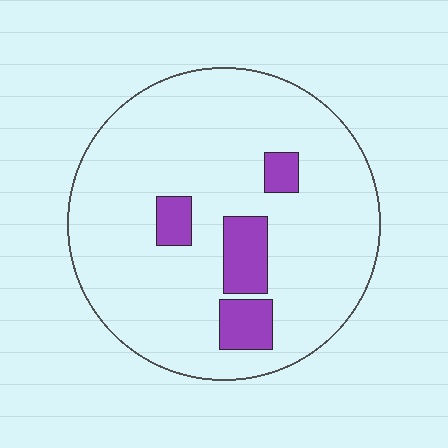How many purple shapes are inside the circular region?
4.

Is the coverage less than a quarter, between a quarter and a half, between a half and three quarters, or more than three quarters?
Less than a quarter.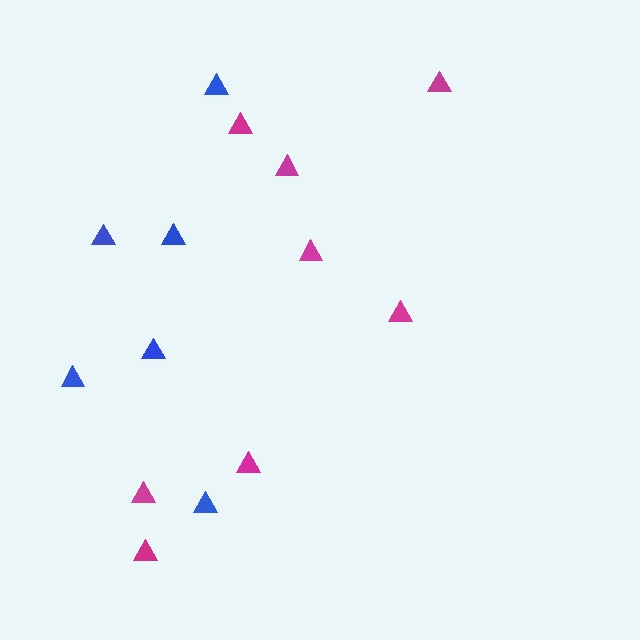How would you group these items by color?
There are 2 groups: one group of blue triangles (6) and one group of magenta triangles (8).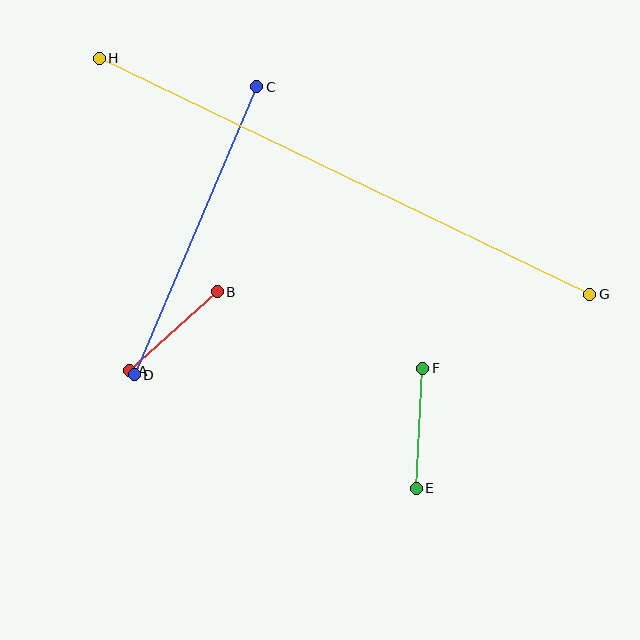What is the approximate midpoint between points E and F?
The midpoint is at approximately (420, 428) pixels.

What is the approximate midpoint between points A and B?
The midpoint is at approximately (173, 331) pixels.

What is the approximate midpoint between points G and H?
The midpoint is at approximately (345, 176) pixels.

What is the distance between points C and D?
The distance is approximately 313 pixels.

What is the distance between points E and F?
The distance is approximately 121 pixels.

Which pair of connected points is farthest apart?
Points G and H are farthest apart.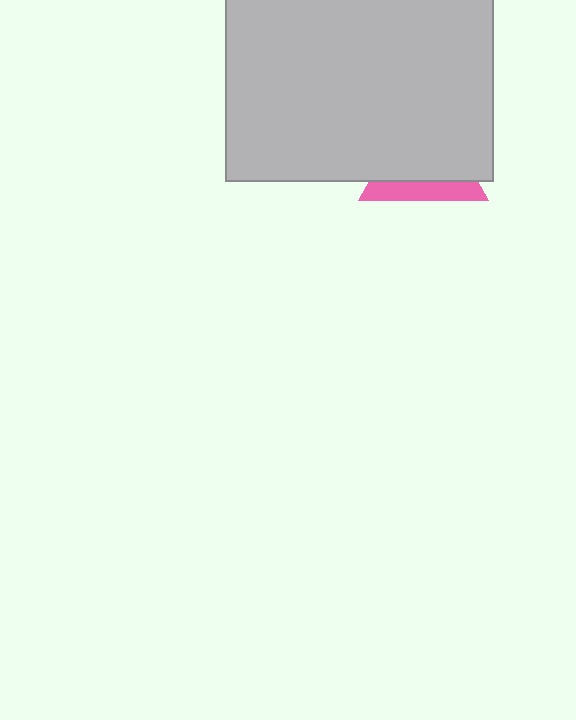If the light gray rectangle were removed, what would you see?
You would see the complete pink triangle.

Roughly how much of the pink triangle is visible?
A small part of it is visible (roughly 32%).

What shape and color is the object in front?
The object in front is a light gray rectangle.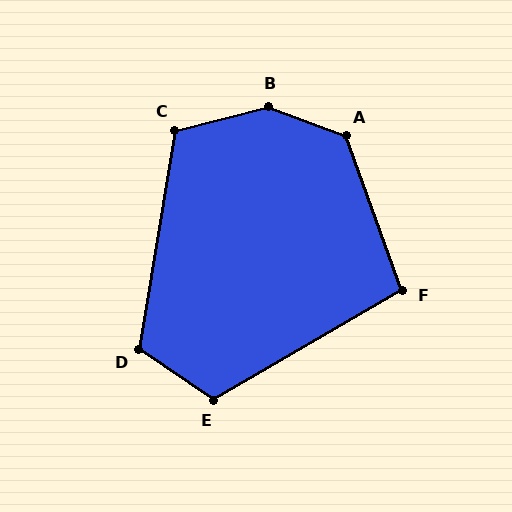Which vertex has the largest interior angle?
B, at approximately 145 degrees.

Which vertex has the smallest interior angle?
F, at approximately 100 degrees.